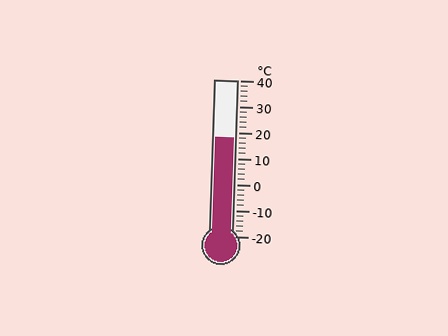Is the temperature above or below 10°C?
The temperature is above 10°C.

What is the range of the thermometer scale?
The thermometer scale ranges from -20°C to 40°C.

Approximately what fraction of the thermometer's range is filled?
The thermometer is filled to approximately 65% of its range.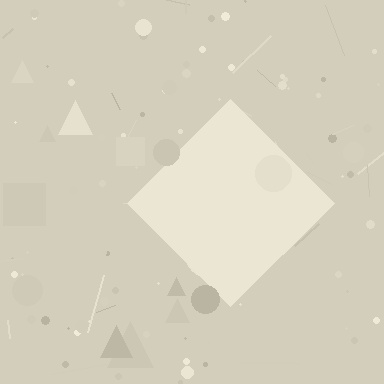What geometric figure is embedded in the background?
A diamond is embedded in the background.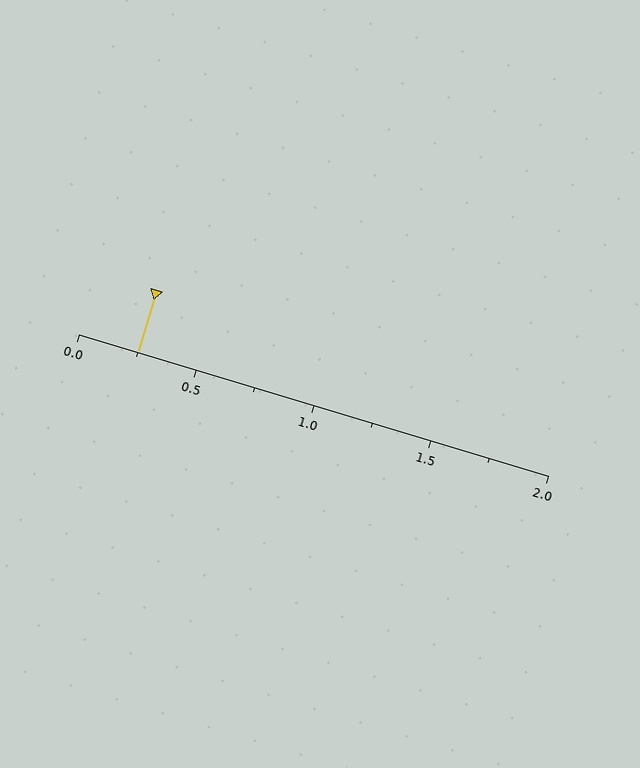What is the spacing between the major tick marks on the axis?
The major ticks are spaced 0.5 apart.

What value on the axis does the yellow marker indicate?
The marker indicates approximately 0.25.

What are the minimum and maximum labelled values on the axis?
The axis runs from 0.0 to 2.0.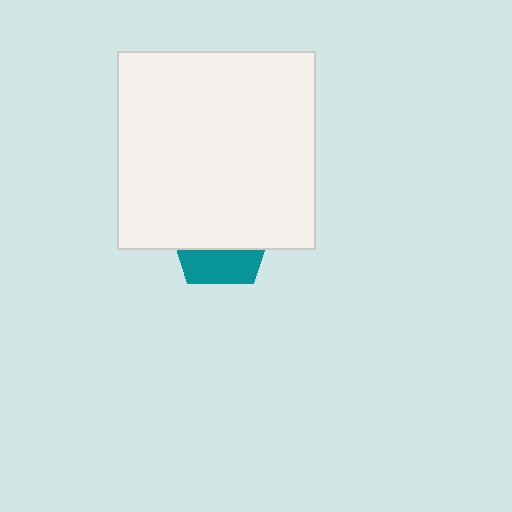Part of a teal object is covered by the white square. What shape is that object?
It is a pentagon.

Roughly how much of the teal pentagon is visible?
A small part of it is visible (roughly 35%).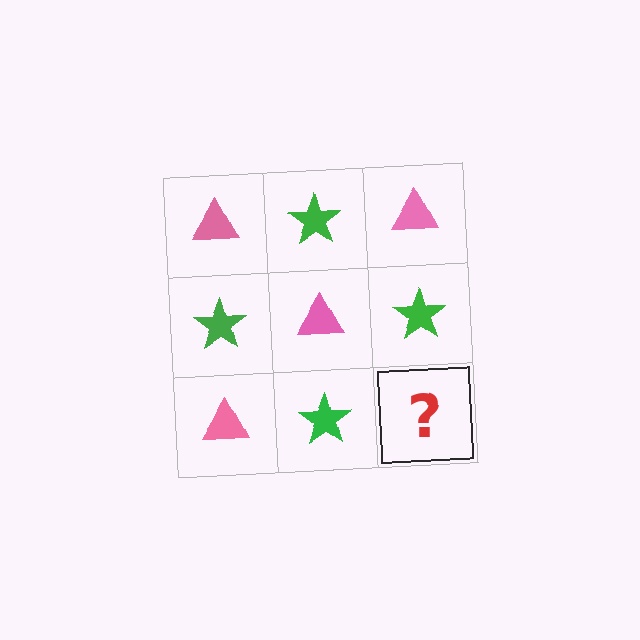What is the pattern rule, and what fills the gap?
The rule is that it alternates pink triangle and green star in a checkerboard pattern. The gap should be filled with a pink triangle.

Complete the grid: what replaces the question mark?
The question mark should be replaced with a pink triangle.